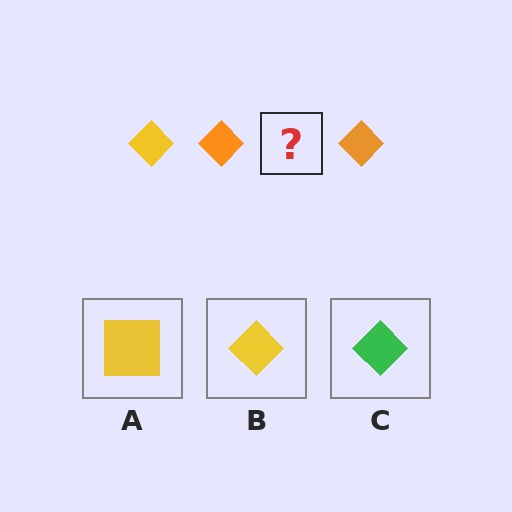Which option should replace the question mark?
Option B.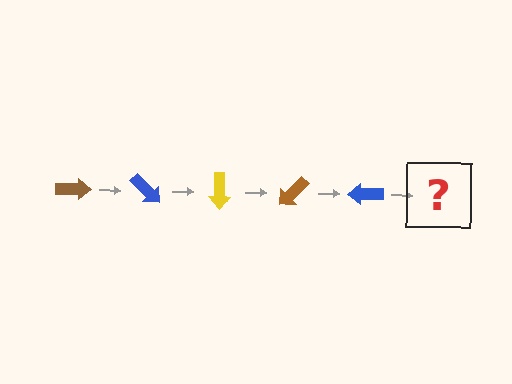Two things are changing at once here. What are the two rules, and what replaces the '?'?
The two rules are that it rotates 45 degrees each step and the color cycles through brown, blue, and yellow. The '?' should be a yellow arrow, rotated 225 degrees from the start.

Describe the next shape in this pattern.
It should be a yellow arrow, rotated 225 degrees from the start.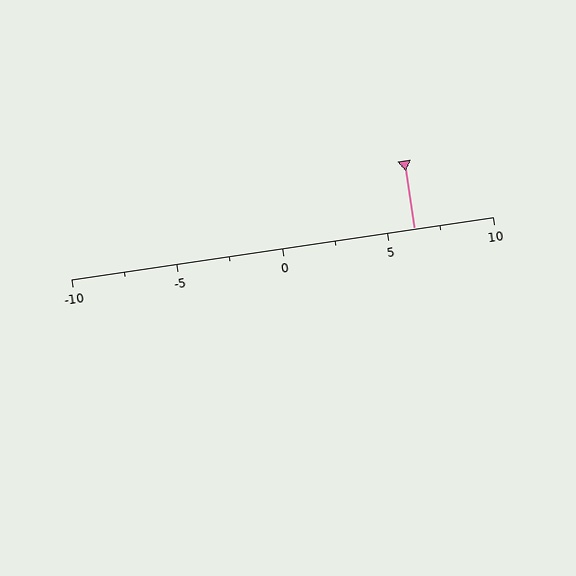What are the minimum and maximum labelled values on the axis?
The axis runs from -10 to 10.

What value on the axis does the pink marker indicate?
The marker indicates approximately 6.2.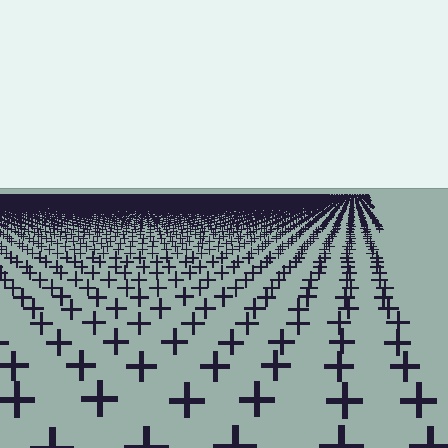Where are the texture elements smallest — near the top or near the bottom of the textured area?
Near the top.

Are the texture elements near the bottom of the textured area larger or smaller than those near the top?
Larger. Near the bottom, elements are closer to the viewer and appear at a bigger on-screen size.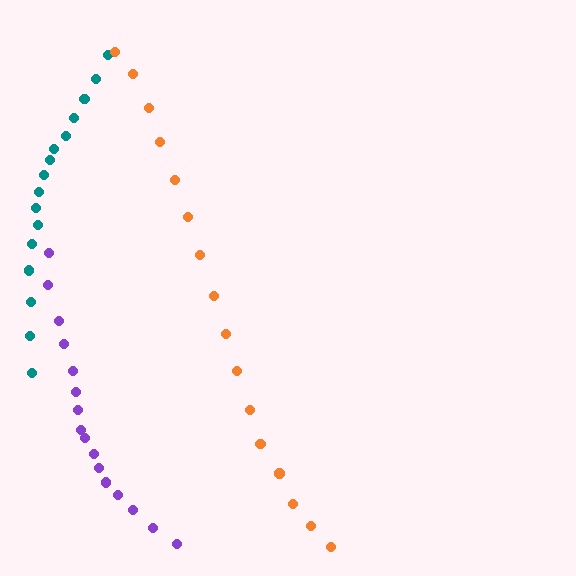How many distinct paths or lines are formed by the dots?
There are 3 distinct paths.